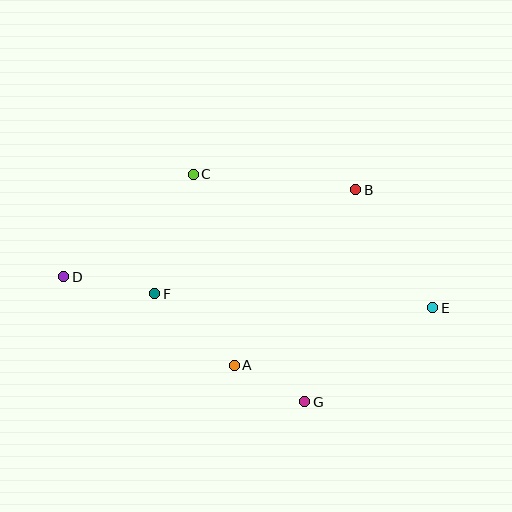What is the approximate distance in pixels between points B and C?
The distance between B and C is approximately 164 pixels.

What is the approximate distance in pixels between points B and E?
The distance between B and E is approximately 141 pixels.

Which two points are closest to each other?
Points A and G are closest to each other.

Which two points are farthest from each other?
Points D and E are farthest from each other.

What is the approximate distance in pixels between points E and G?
The distance between E and G is approximately 159 pixels.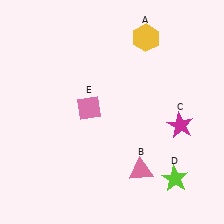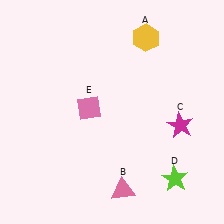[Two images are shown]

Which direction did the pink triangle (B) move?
The pink triangle (B) moved down.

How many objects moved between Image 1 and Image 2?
1 object moved between the two images.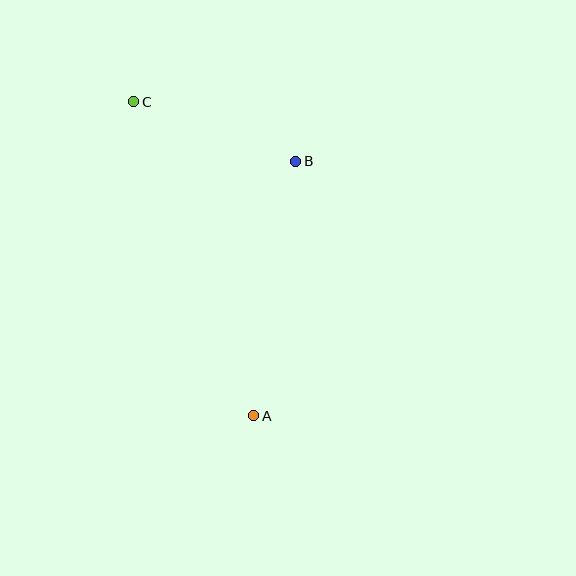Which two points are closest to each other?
Points B and C are closest to each other.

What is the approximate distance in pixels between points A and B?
The distance between A and B is approximately 258 pixels.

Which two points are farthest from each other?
Points A and C are farthest from each other.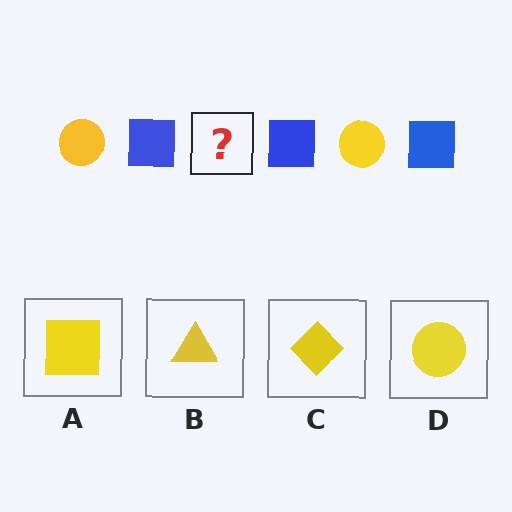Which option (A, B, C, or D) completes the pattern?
D.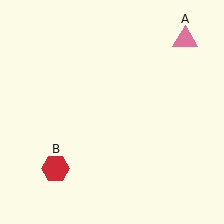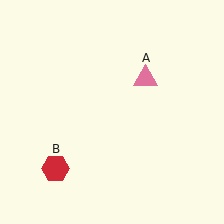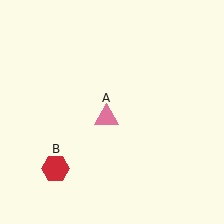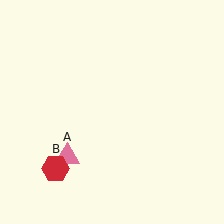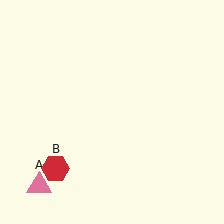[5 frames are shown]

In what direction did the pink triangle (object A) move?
The pink triangle (object A) moved down and to the left.